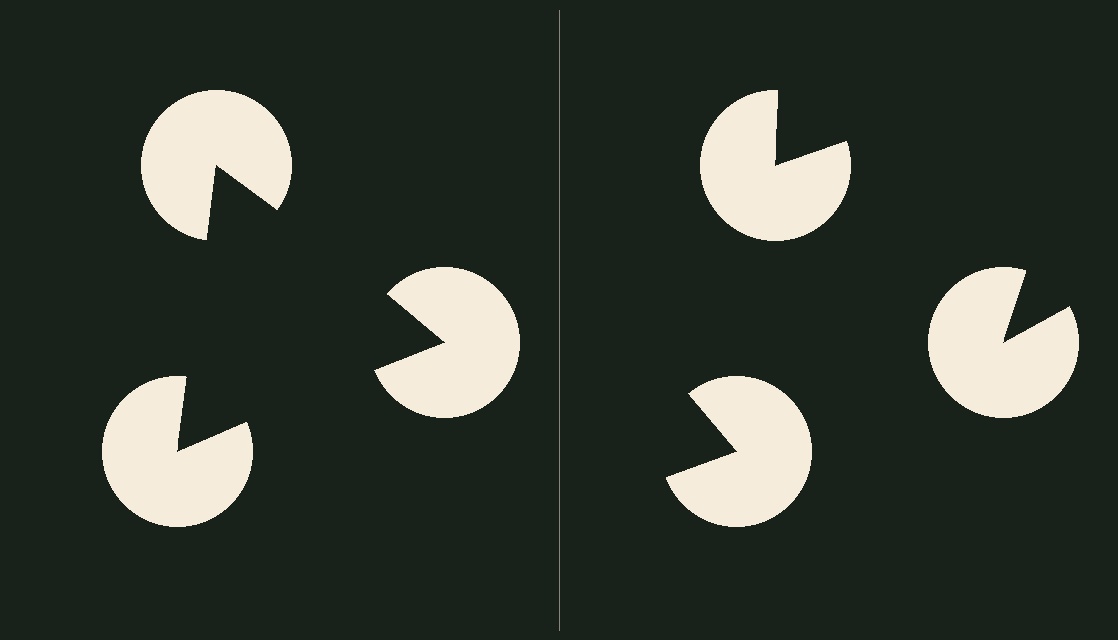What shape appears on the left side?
An illusory triangle.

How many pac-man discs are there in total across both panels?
6 — 3 on each side.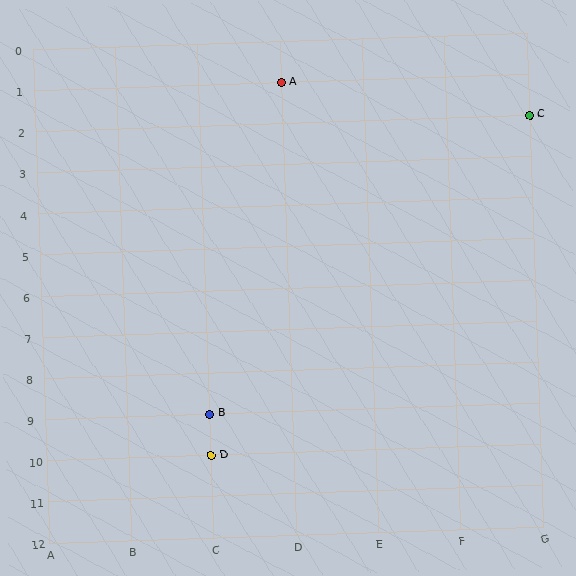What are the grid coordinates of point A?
Point A is at grid coordinates (D, 1).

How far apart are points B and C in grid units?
Points B and C are 4 columns and 7 rows apart (about 8.1 grid units diagonally).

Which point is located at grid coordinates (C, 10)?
Point D is at (C, 10).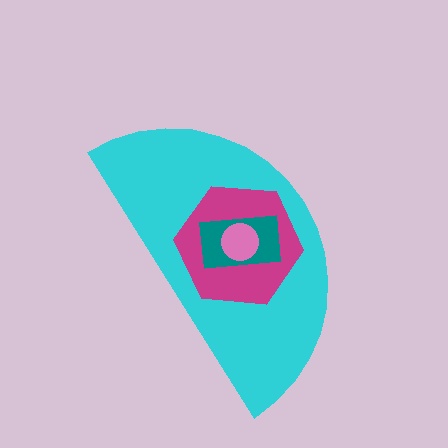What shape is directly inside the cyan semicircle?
The magenta hexagon.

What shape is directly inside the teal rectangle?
The pink circle.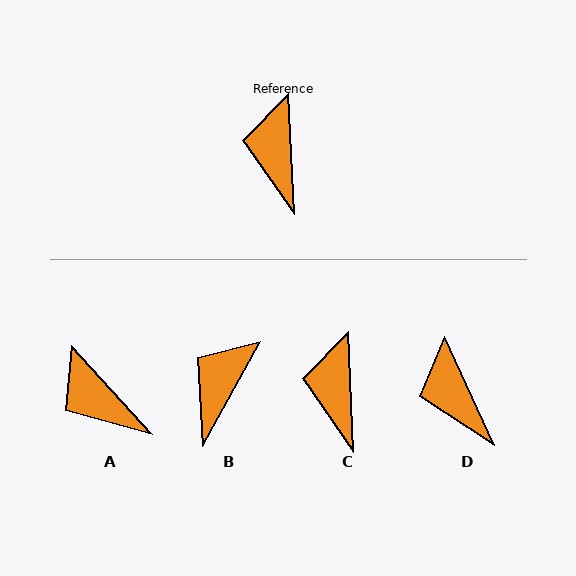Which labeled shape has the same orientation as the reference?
C.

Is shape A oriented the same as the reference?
No, it is off by about 40 degrees.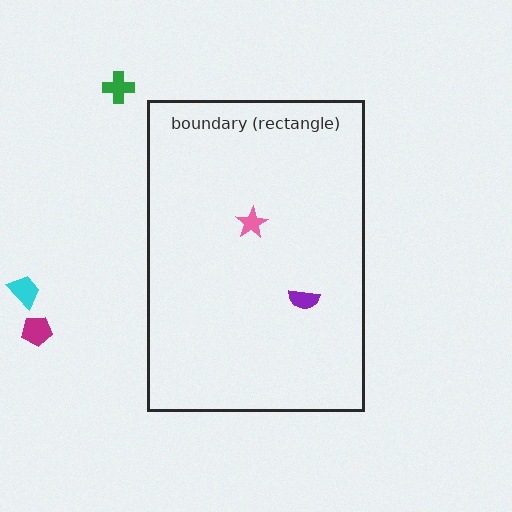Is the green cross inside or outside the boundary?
Outside.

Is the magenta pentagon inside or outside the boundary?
Outside.